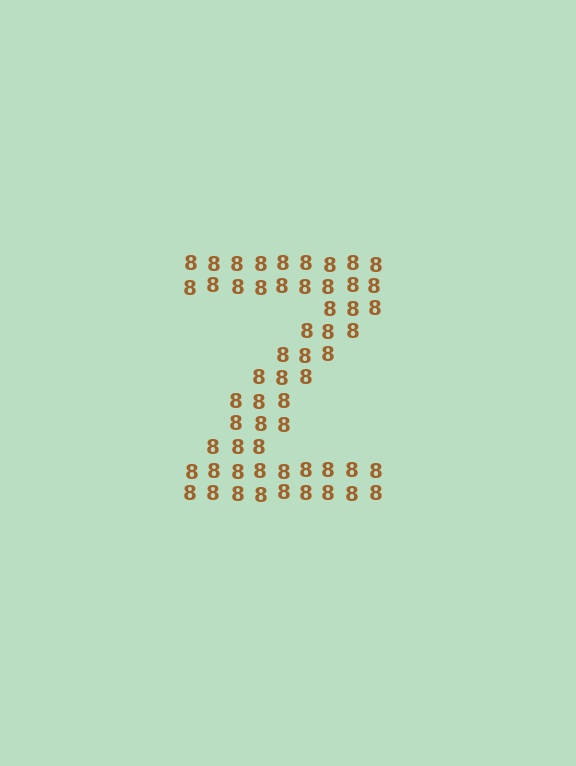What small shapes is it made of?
It is made of small digit 8's.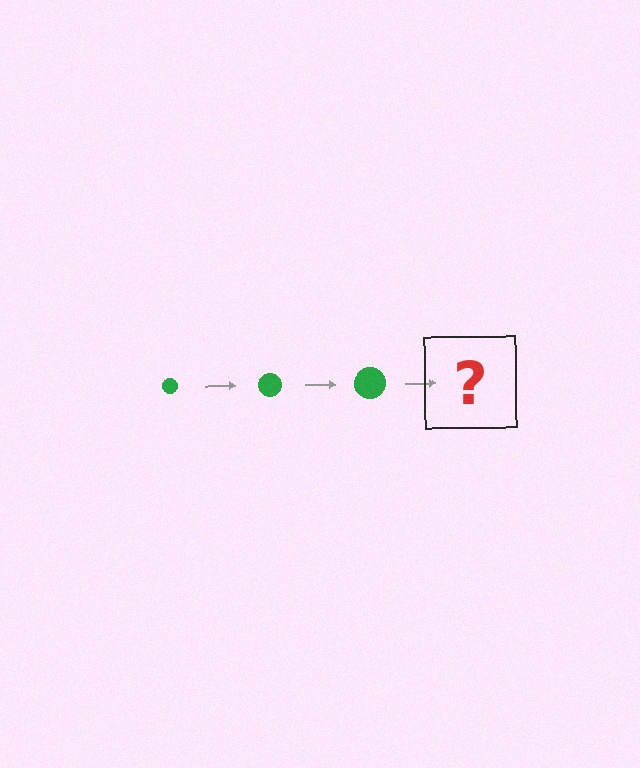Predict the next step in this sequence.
The next step is a green circle, larger than the previous one.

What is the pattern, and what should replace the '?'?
The pattern is that the circle gets progressively larger each step. The '?' should be a green circle, larger than the previous one.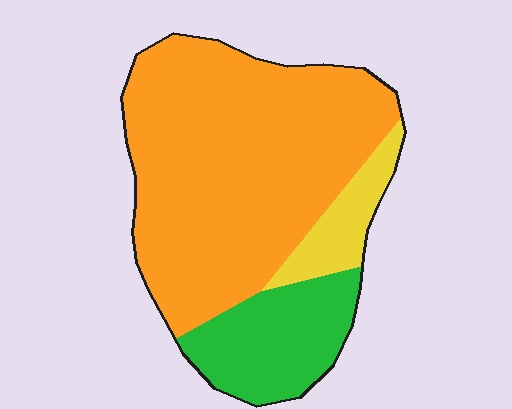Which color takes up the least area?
Yellow, at roughly 10%.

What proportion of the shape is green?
Green takes up about one fifth (1/5) of the shape.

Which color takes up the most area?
Orange, at roughly 70%.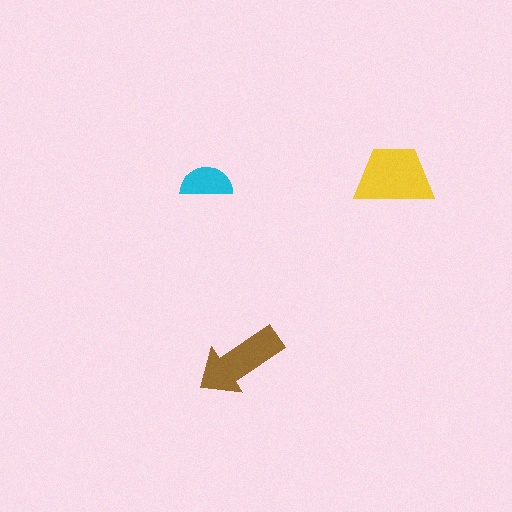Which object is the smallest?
The cyan semicircle.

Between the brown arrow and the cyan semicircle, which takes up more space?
The brown arrow.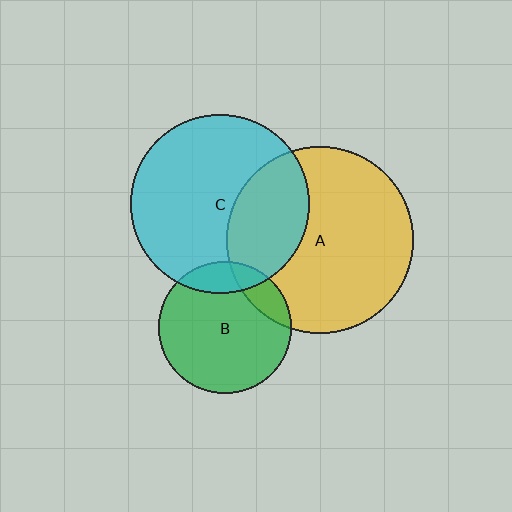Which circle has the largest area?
Circle A (yellow).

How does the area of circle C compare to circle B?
Approximately 1.8 times.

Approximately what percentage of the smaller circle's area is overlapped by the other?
Approximately 15%.